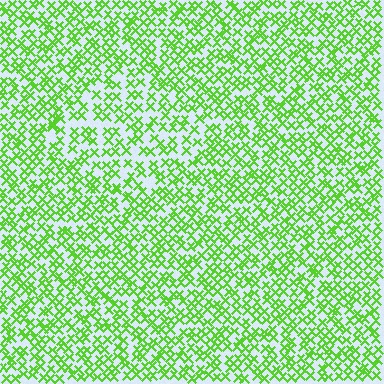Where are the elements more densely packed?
The elements are more densely packed outside the diamond boundary.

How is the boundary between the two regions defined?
The boundary is defined by a change in element density (approximately 1.5x ratio). All elements are the same color, size, and shape.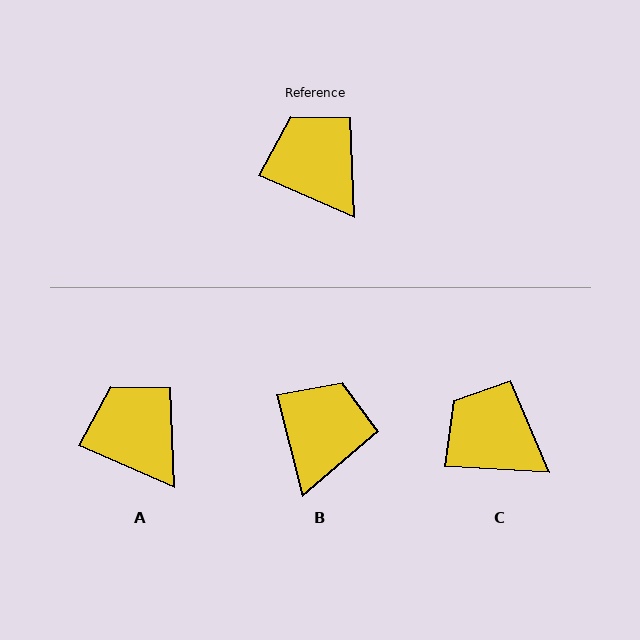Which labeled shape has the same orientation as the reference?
A.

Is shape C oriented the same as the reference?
No, it is off by about 21 degrees.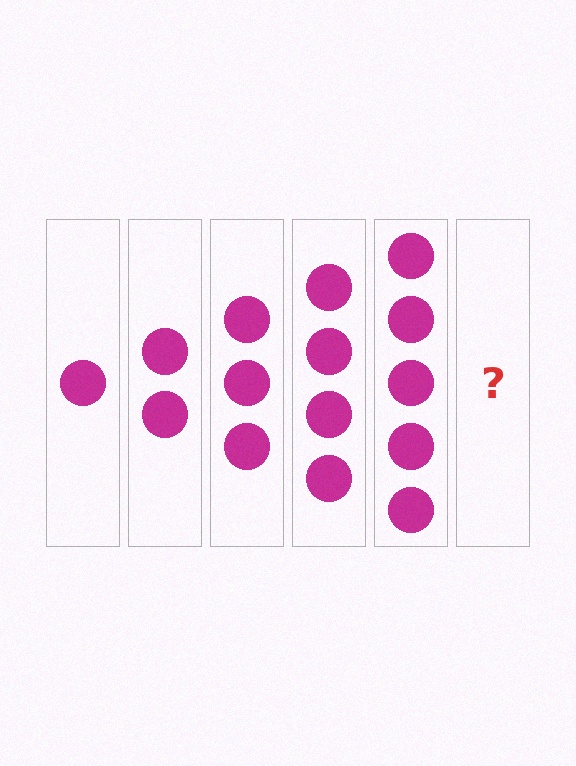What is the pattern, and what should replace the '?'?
The pattern is that each step adds one more circle. The '?' should be 6 circles.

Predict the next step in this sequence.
The next step is 6 circles.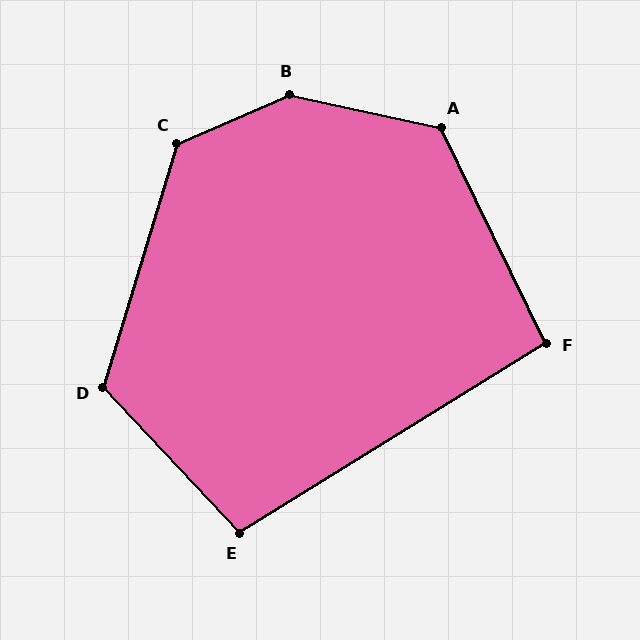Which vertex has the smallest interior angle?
F, at approximately 96 degrees.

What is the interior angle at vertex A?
Approximately 128 degrees (obtuse).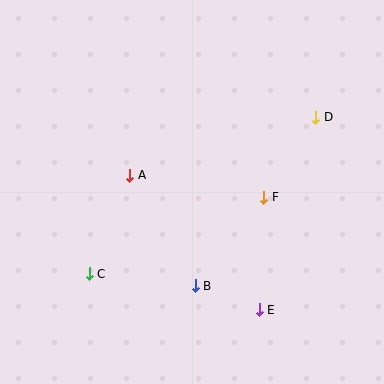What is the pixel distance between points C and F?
The distance between C and F is 191 pixels.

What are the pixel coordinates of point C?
Point C is at (89, 274).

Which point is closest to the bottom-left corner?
Point C is closest to the bottom-left corner.